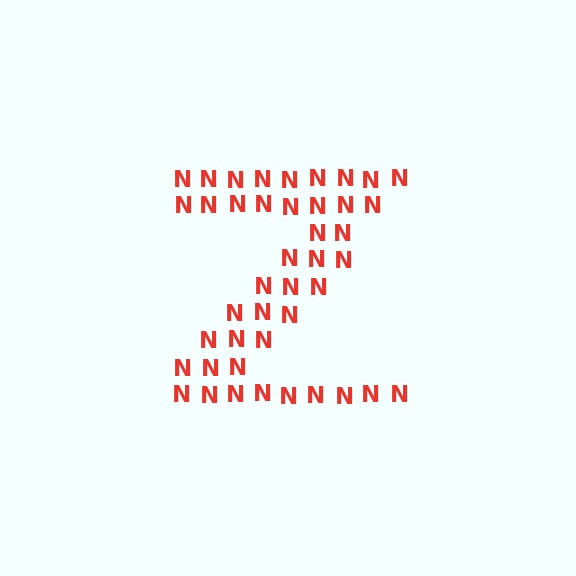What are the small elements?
The small elements are letter N's.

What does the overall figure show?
The overall figure shows the letter Z.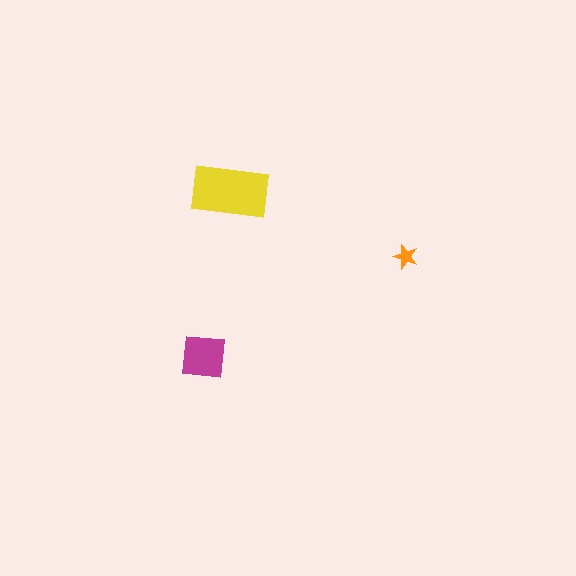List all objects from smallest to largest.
The orange star, the magenta square, the yellow rectangle.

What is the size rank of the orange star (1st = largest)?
3rd.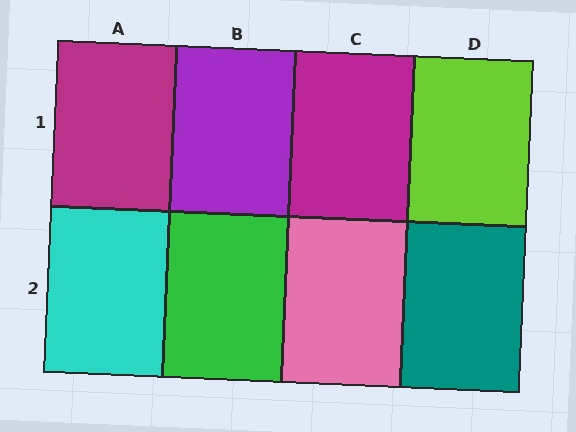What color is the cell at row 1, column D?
Lime.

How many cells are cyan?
1 cell is cyan.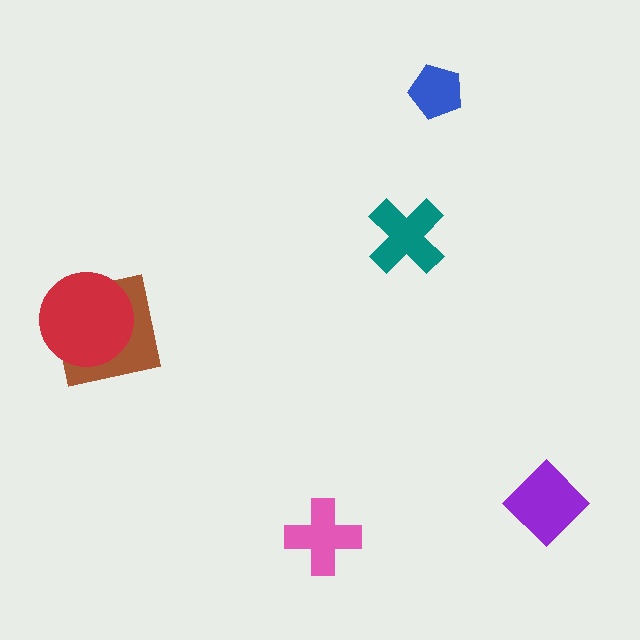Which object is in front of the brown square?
The red circle is in front of the brown square.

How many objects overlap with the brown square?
1 object overlaps with the brown square.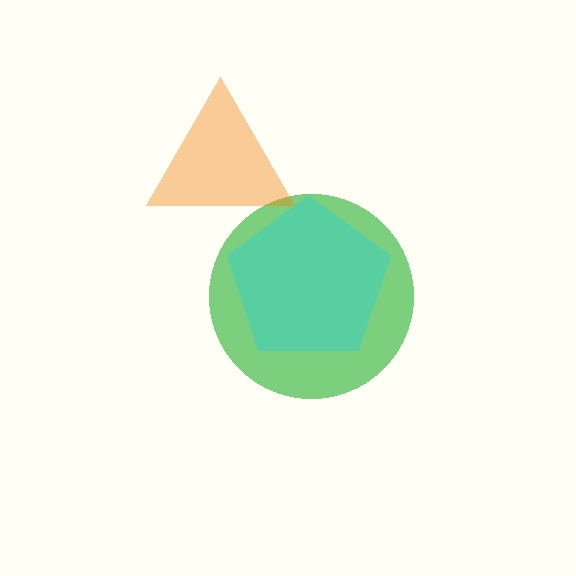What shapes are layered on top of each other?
The layered shapes are: a green circle, an orange triangle, a cyan pentagon.